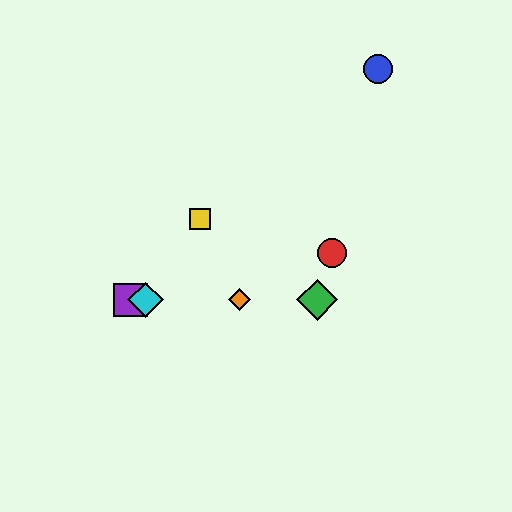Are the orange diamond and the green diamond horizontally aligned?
Yes, both are at y≈300.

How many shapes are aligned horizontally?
4 shapes (the green diamond, the purple square, the orange diamond, the cyan diamond) are aligned horizontally.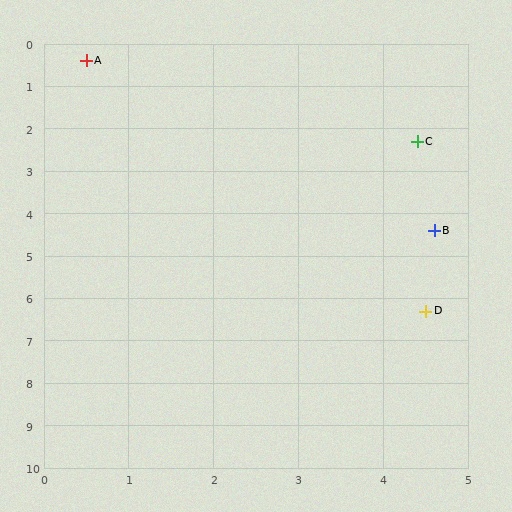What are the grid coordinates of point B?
Point B is at approximately (4.6, 4.4).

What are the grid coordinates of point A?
Point A is at approximately (0.5, 0.4).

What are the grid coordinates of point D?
Point D is at approximately (4.5, 6.3).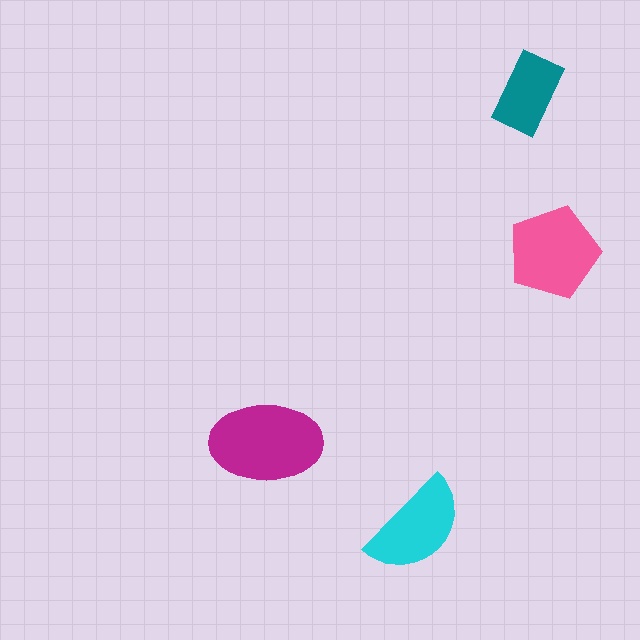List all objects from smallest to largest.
The teal rectangle, the cyan semicircle, the pink pentagon, the magenta ellipse.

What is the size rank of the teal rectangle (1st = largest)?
4th.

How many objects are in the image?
There are 4 objects in the image.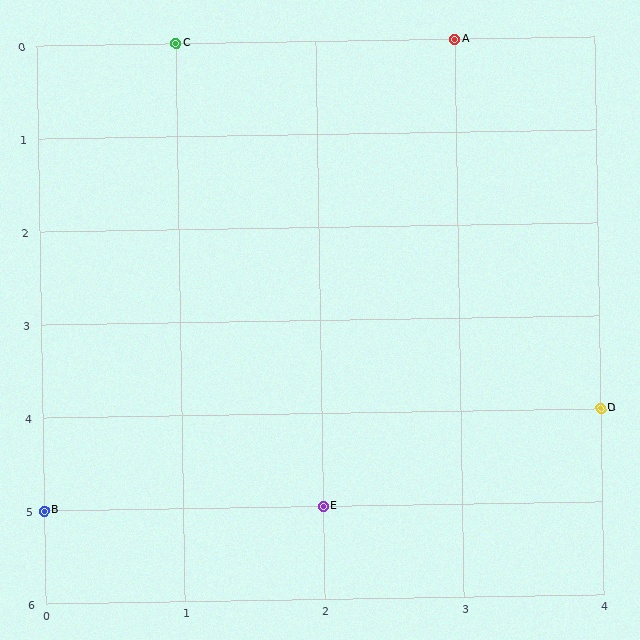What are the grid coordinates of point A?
Point A is at grid coordinates (3, 0).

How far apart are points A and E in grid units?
Points A and E are 1 column and 5 rows apart (about 5.1 grid units diagonally).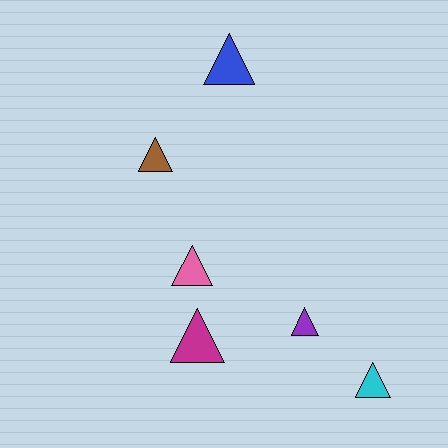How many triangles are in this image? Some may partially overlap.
There are 6 triangles.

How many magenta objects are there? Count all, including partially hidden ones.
There is 1 magenta object.